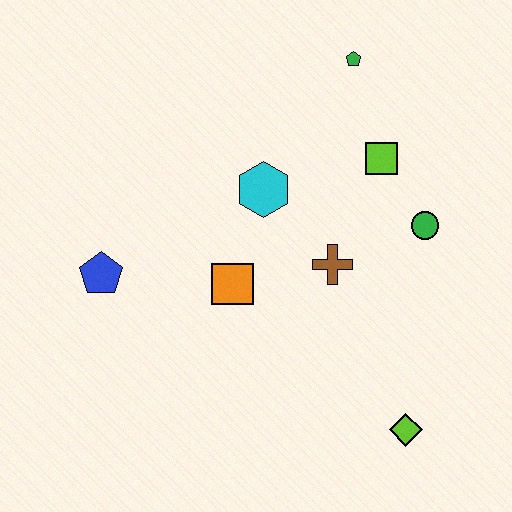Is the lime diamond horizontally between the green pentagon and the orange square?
No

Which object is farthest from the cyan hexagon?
The lime diamond is farthest from the cyan hexagon.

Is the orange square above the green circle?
No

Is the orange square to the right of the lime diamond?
No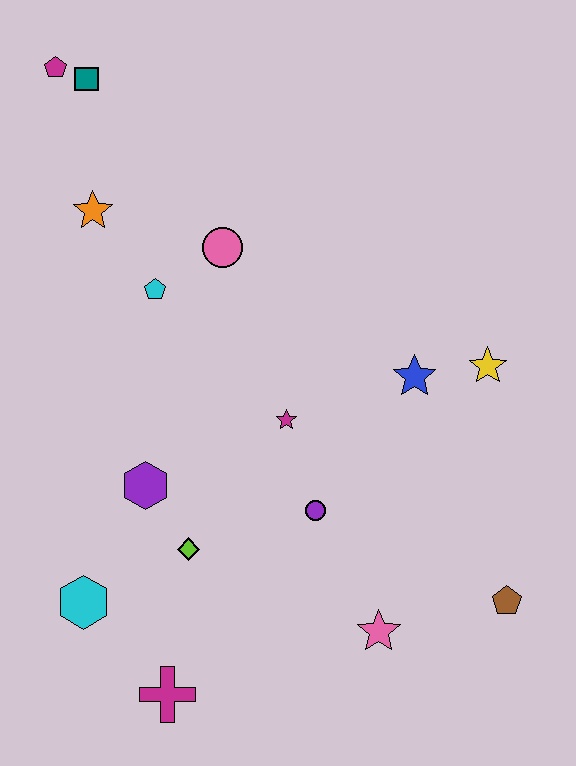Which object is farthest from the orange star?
The brown pentagon is farthest from the orange star.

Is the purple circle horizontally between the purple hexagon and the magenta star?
No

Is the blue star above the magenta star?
Yes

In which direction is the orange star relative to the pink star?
The orange star is above the pink star.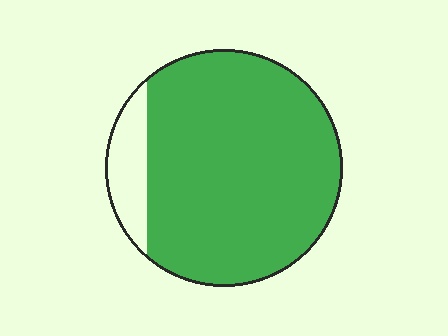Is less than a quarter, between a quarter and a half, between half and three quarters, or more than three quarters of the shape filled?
More than three quarters.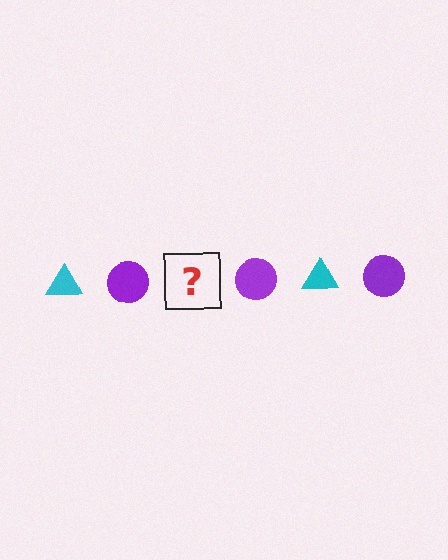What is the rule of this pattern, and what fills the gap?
The rule is that the pattern alternates between cyan triangle and purple circle. The gap should be filled with a cyan triangle.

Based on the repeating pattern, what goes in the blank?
The blank should be a cyan triangle.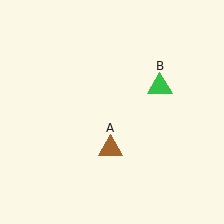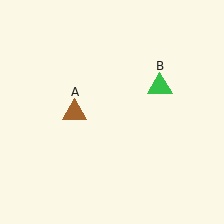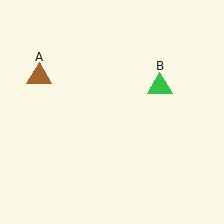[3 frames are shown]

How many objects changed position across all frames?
1 object changed position: brown triangle (object A).